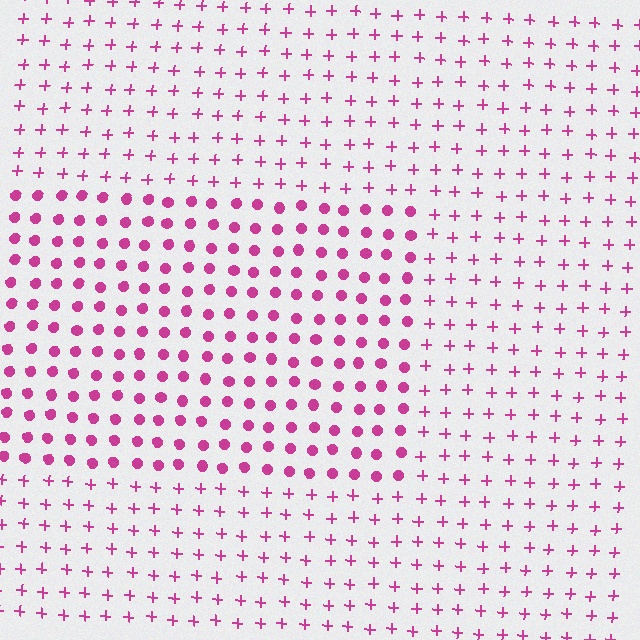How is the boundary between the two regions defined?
The boundary is defined by a change in element shape: circles inside vs. plus signs outside. All elements share the same color and spacing.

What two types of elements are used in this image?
The image uses circles inside the rectangle region and plus signs outside it.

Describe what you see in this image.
The image is filled with small magenta elements arranged in a uniform grid. A rectangle-shaped region contains circles, while the surrounding area contains plus signs. The boundary is defined purely by the change in element shape.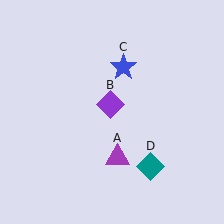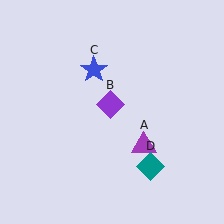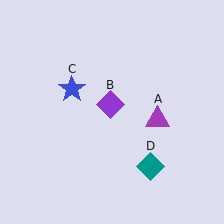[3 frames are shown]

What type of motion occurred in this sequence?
The purple triangle (object A), blue star (object C) rotated counterclockwise around the center of the scene.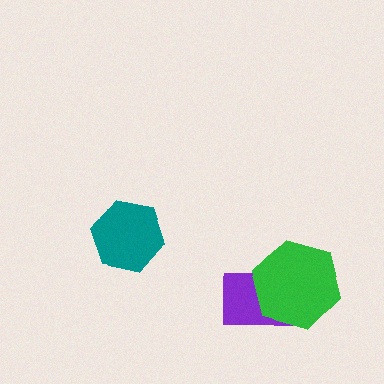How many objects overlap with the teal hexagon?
0 objects overlap with the teal hexagon.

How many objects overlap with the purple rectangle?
1 object overlaps with the purple rectangle.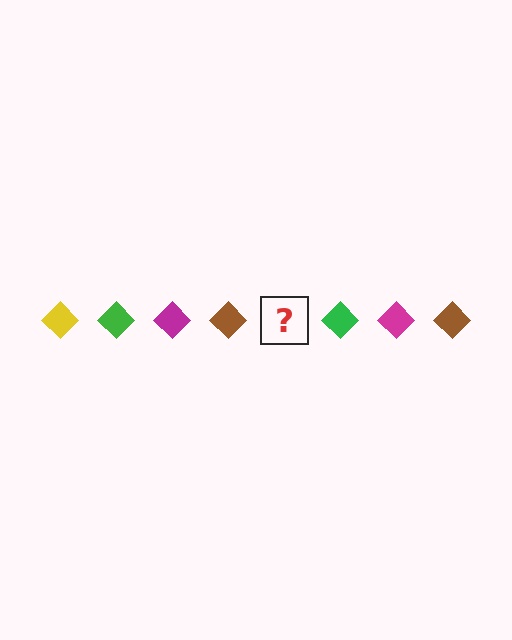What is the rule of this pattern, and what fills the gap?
The rule is that the pattern cycles through yellow, green, magenta, brown diamonds. The gap should be filled with a yellow diamond.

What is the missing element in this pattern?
The missing element is a yellow diamond.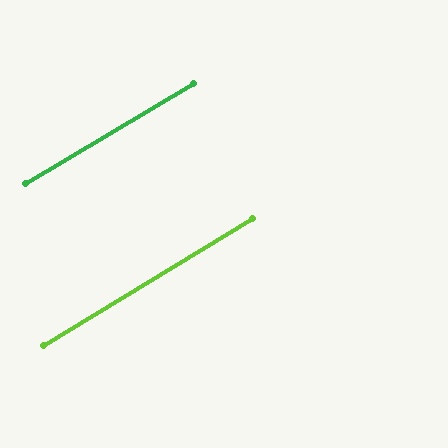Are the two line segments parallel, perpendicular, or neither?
Parallel — their directions differ by only 0.5°.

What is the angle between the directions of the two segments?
Approximately 1 degree.